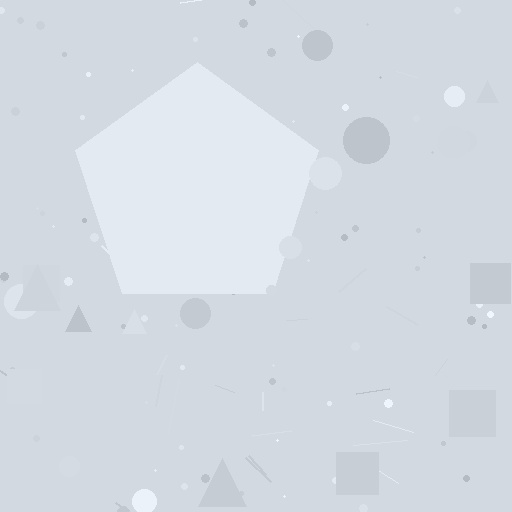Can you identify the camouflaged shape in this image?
The camouflaged shape is a pentagon.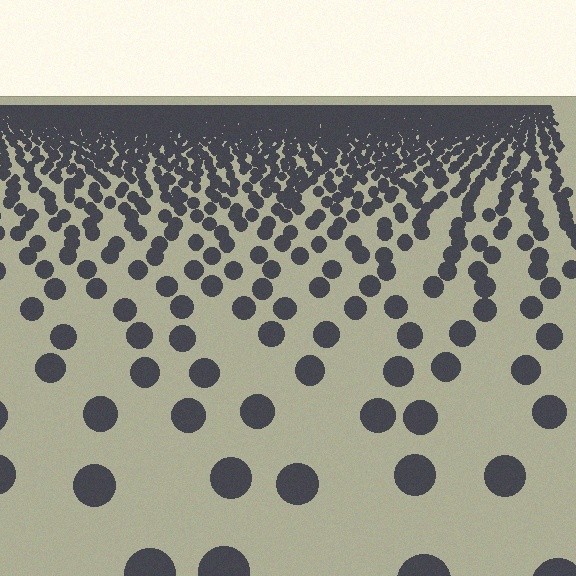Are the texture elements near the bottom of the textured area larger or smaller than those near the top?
Larger. Near the bottom, elements are closer to the viewer and appear at a bigger on-screen size.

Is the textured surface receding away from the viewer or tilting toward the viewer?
The surface is receding away from the viewer. Texture elements get smaller and denser toward the top.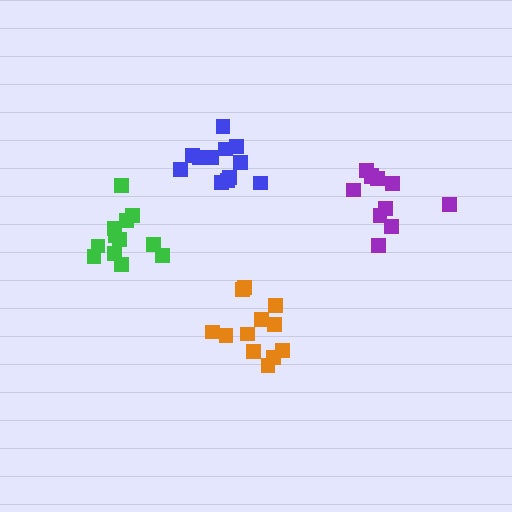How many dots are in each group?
Group 1: 12 dots, Group 2: 11 dots, Group 3: 12 dots, Group 4: 12 dots (47 total).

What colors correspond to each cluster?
The clusters are colored: green, purple, blue, orange.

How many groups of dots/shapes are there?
There are 4 groups.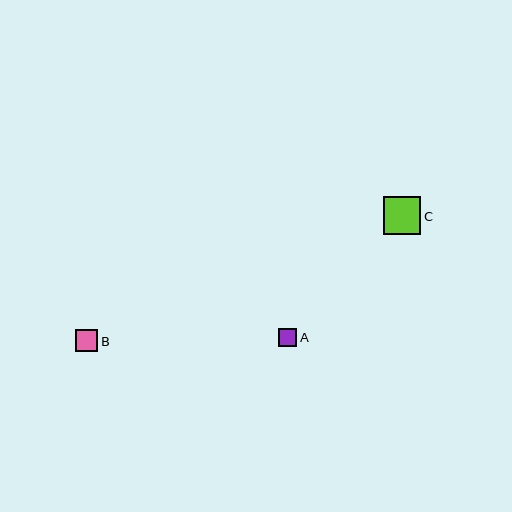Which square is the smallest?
Square A is the smallest with a size of approximately 18 pixels.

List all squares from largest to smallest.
From largest to smallest: C, B, A.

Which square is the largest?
Square C is the largest with a size of approximately 38 pixels.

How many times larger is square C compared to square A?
Square C is approximately 2.1 times the size of square A.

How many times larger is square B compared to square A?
Square B is approximately 1.2 times the size of square A.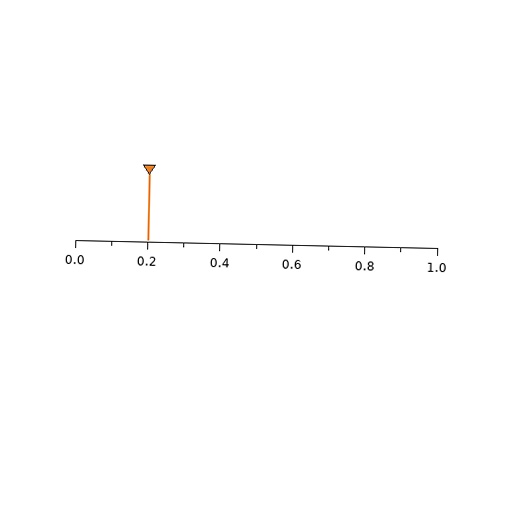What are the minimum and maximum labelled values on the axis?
The axis runs from 0.0 to 1.0.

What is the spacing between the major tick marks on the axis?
The major ticks are spaced 0.2 apart.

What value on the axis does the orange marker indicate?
The marker indicates approximately 0.2.